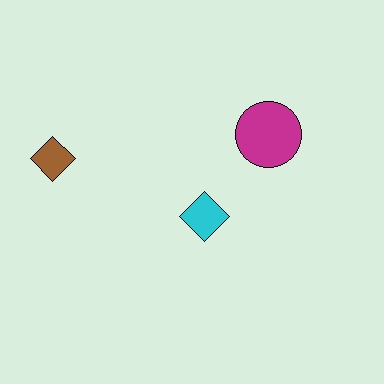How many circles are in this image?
There is 1 circle.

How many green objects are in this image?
There are no green objects.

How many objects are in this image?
There are 3 objects.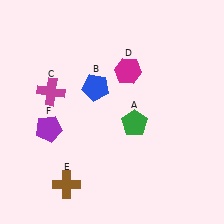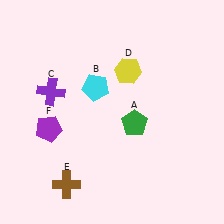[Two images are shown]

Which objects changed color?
B changed from blue to cyan. C changed from magenta to purple. D changed from magenta to yellow.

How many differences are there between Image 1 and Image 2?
There are 3 differences between the two images.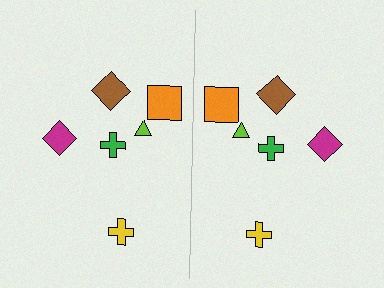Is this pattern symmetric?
Yes, this pattern has bilateral (reflection) symmetry.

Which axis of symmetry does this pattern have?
The pattern has a vertical axis of symmetry running through the center of the image.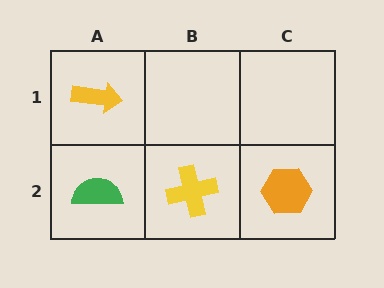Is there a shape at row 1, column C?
No, that cell is empty.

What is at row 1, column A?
A yellow arrow.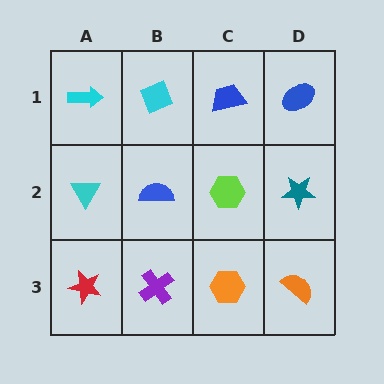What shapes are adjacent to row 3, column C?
A lime hexagon (row 2, column C), a purple cross (row 3, column B), an orange semicircle (row 3, column D).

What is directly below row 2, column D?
An orange semicircle.